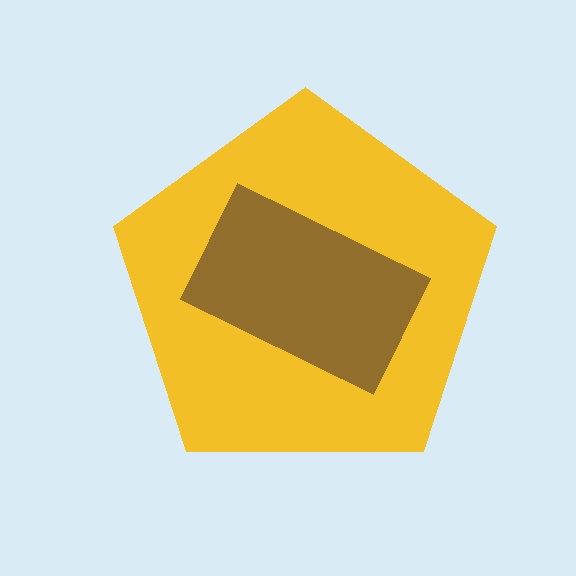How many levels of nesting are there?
2.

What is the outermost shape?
The yellow pentagon.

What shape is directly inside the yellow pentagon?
The brown rectangle.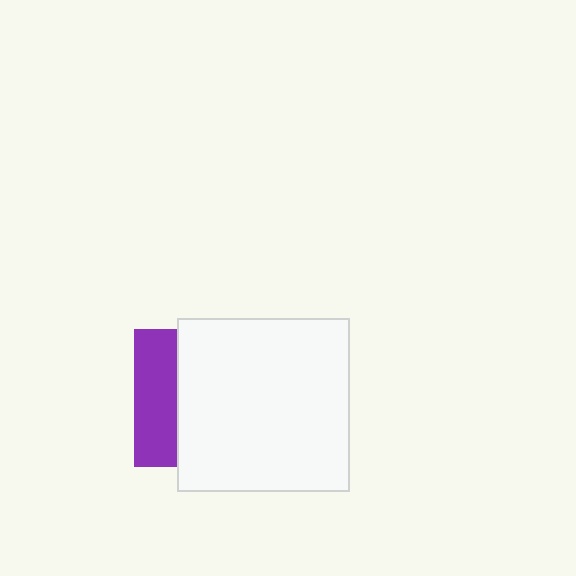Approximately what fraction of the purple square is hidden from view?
Roughly 68% of the purple square is hidden behind the white square.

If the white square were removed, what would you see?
You would see the complete purple square.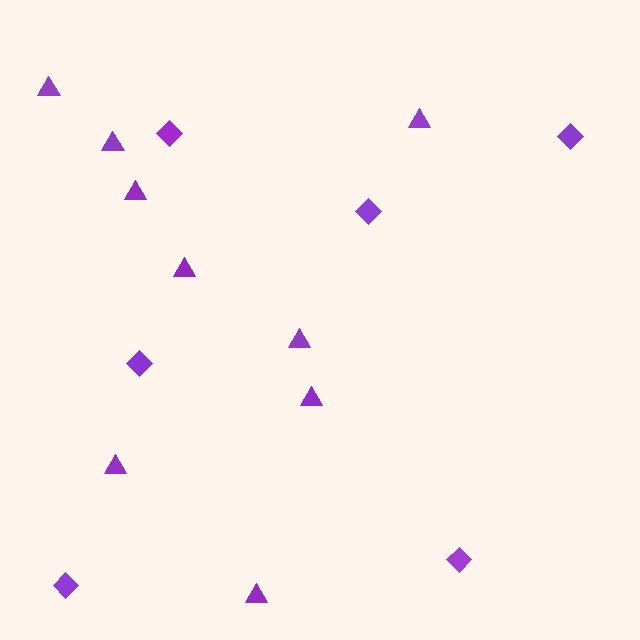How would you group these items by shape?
There are 2 groups: one group of triangles (9) and one group of diamonds (6).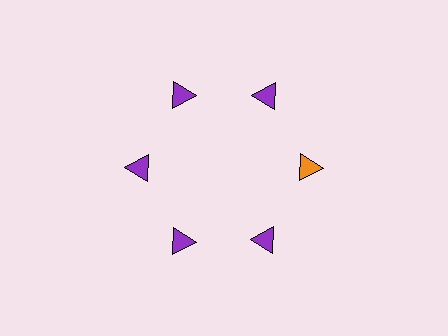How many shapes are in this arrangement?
There are 6 shapes arranged in a ring pattern.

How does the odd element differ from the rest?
It has a different color: orange instead of purple.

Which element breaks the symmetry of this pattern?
The orange triangle at roughly the 3 o'clock position breaks the symmetry. All other shapes are purple triangles.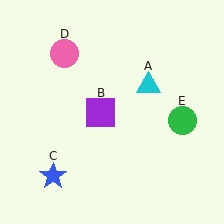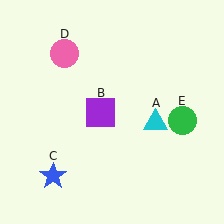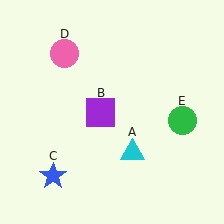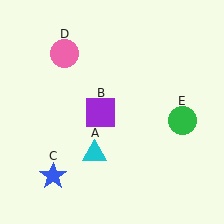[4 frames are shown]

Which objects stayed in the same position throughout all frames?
Purple square (object B) and blue star (object C) and pink circle (object D) and green circle (object E) remained stationary.